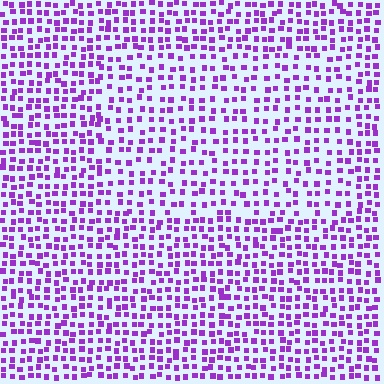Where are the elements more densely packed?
The elements are more densely packed outside the rectangle boundary.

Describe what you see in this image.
The image contains small purple elements arranged at two different densities. A rectangle-shaped region is visible where the elements are less densely packed than the surrounding area.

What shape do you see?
I see a rectangle.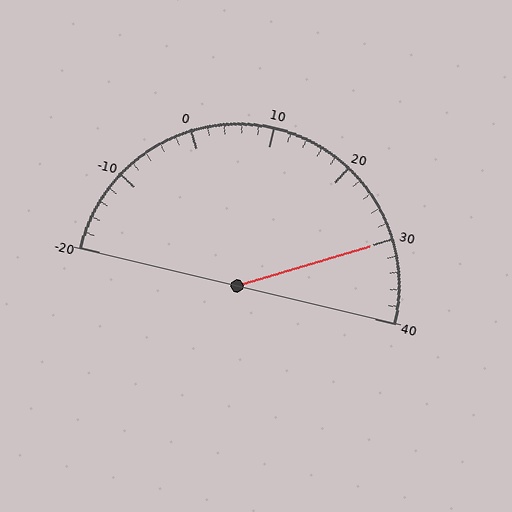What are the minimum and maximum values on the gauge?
The gauge ranges from -20 to 40.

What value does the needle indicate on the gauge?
The needle indicates approximately 30.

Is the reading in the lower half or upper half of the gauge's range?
The reading is in the upper half of the range (-20 to 40).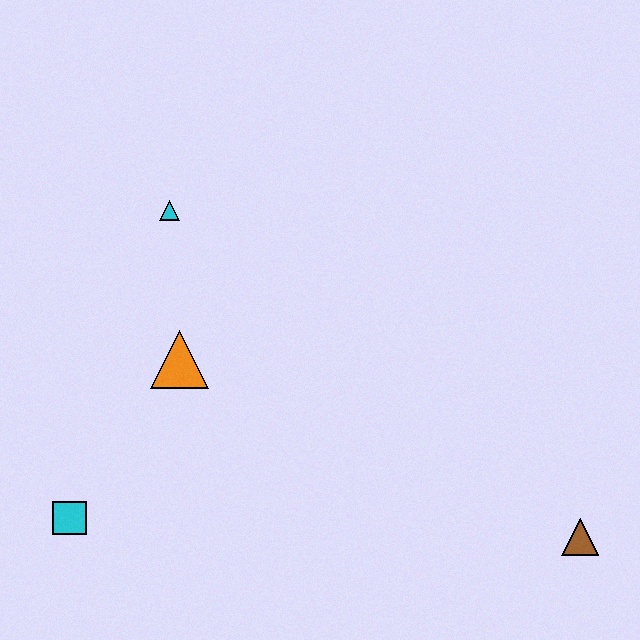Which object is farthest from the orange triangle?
The brown triangle is farthest from the orange triangle.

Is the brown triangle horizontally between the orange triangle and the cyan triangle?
No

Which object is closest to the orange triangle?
The cyan triangle is closest to the orange triangle.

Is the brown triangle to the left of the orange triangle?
No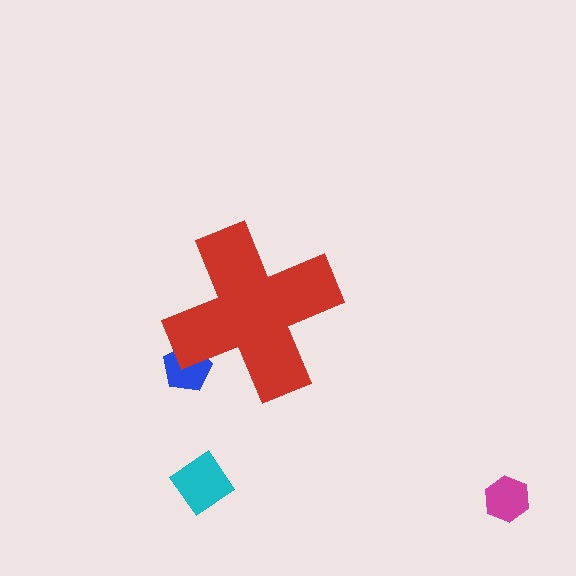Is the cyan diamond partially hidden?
No, the cyan diamond is fully visible.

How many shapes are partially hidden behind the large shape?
1 shape is partially hidden.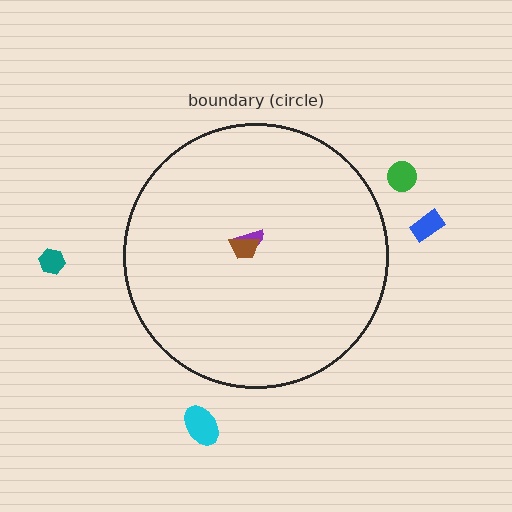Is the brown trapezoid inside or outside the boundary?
Inside.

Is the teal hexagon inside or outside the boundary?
Outside.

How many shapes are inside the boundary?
2 inside, 4 outside.